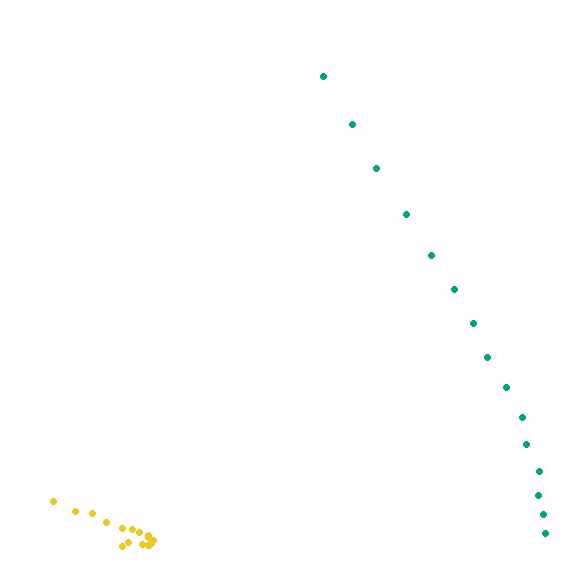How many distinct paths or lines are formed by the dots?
There are 2 distinct paths.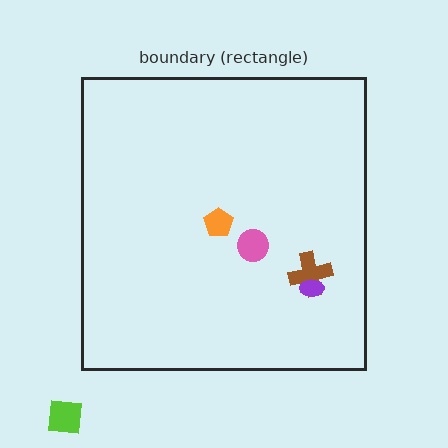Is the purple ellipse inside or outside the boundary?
Inside.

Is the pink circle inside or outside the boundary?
Inside.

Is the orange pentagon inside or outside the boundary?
Inside.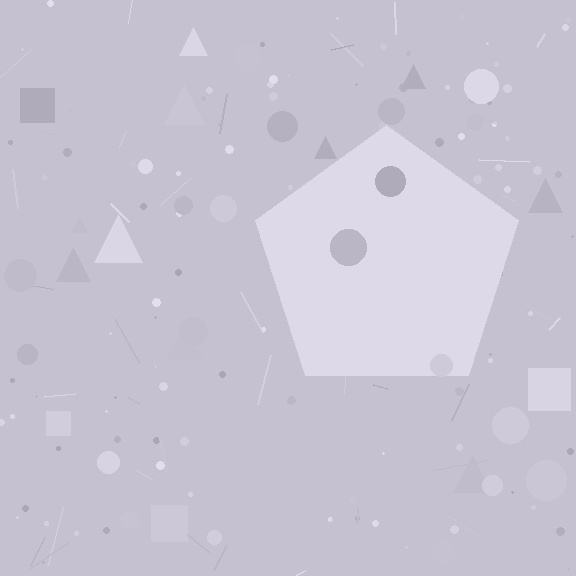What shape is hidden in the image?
A pentagon is hidden in the image.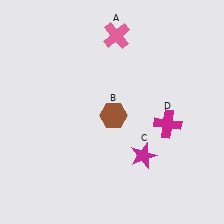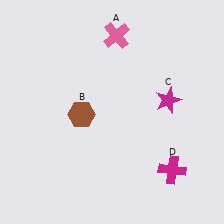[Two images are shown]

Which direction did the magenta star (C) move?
The magenta star (C) moved up.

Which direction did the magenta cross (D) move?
The magenta cross (D) moved down.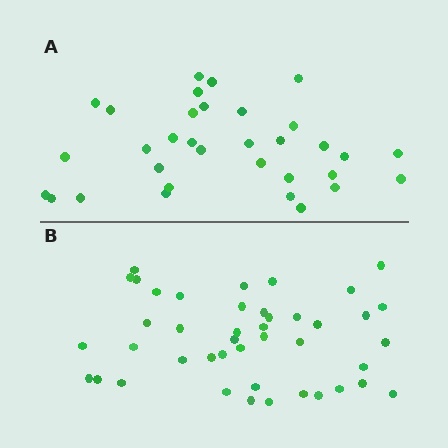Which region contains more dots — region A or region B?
Region B (the bottom region) has more dots.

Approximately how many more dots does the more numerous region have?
Region B has roughly 10 or so more dots than region A.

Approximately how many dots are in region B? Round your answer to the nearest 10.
About 40 dots. (The exact count is 43, which rounds to 40.)